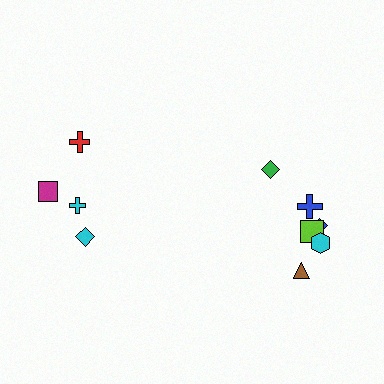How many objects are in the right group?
There are 6 objects.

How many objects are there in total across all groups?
There are 10 objects.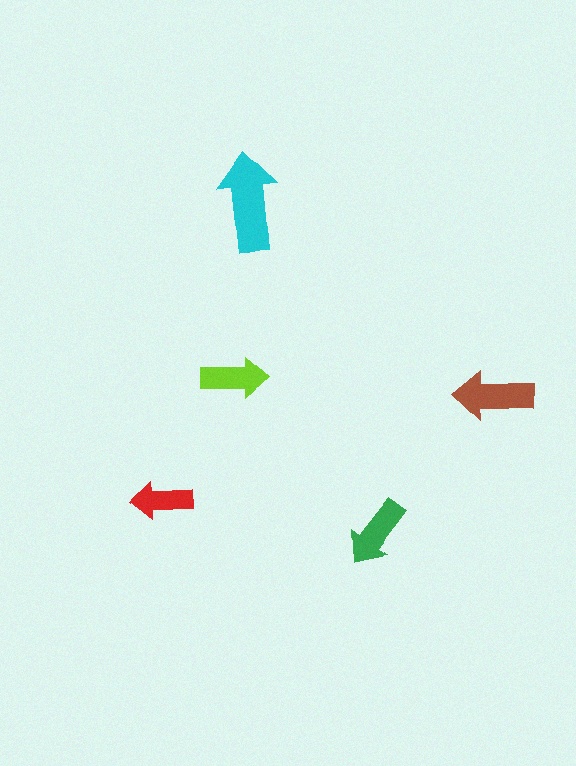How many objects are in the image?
There are 5 objects in the image.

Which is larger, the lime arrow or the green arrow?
The green one.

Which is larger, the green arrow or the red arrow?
The green one.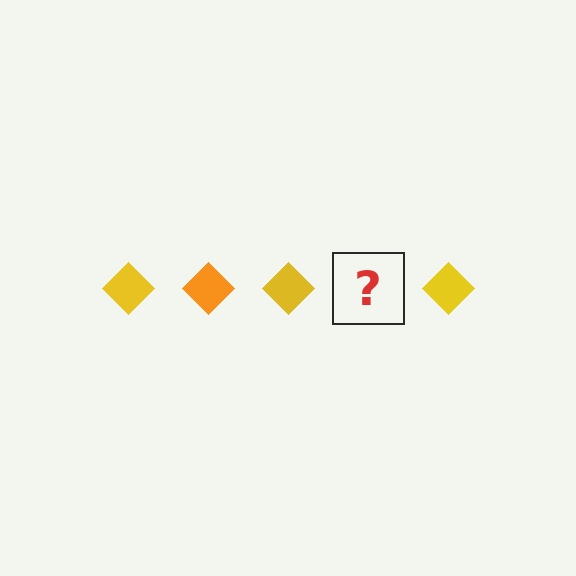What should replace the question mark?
The question mark should be replaced with an orange diamond.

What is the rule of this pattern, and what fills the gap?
The rule is that the pattern cycles through yellow, orange diamonds. The gap should be filled with an orange diamond.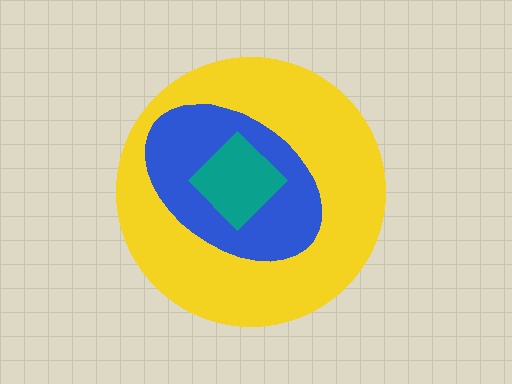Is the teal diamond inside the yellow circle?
Yes.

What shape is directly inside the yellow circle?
The blue ellipse.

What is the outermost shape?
The yellow circle.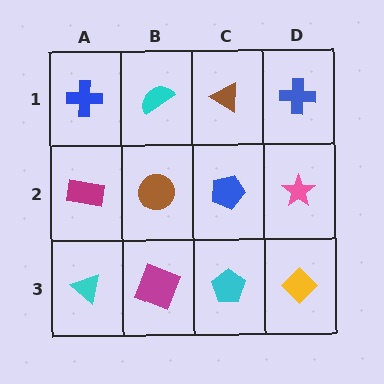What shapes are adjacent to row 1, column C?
A blue pentagon (row 2, column C), a cyan semicircle (row 1, column B), a blue cross (row 1, column D).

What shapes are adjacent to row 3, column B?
A brown circle (row 2, column B), a cyan triangle (row 3, column A), a cyan pentagon (row 3, column C).